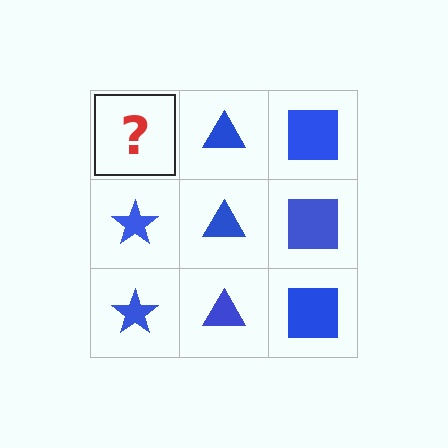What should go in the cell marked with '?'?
The missing cell should contain a blue star.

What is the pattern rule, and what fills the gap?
The rule is that each column has a consistent shape. The gap should be filled with a blue star.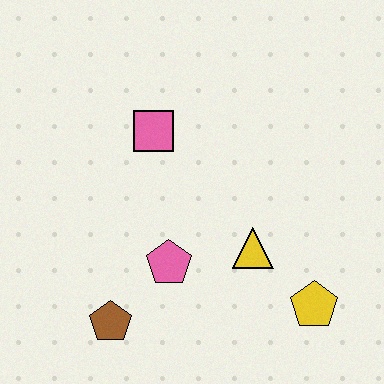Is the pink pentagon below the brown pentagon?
No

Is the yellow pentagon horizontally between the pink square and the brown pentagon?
No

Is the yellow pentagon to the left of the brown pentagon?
No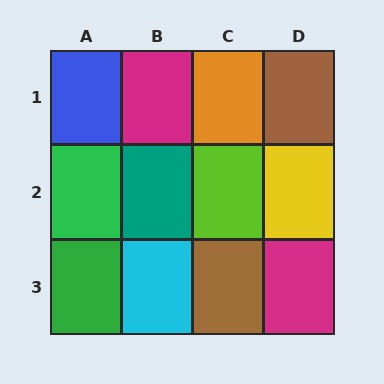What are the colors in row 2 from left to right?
Green, teal, lime, yellow.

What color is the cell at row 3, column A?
Green.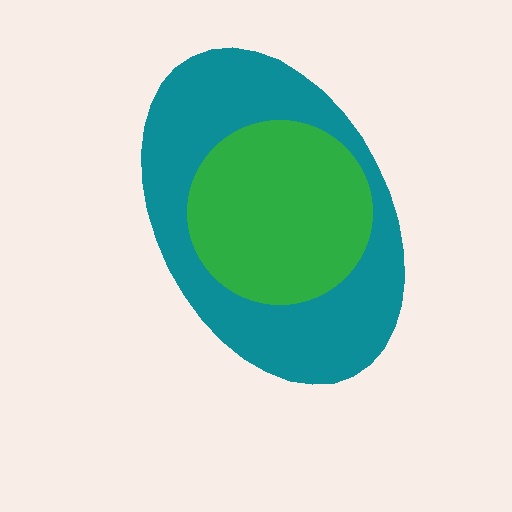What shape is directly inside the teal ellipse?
The green circle.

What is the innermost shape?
The green circle.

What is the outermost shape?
The teal ellipse.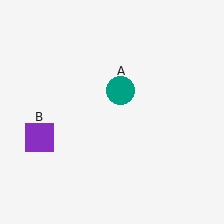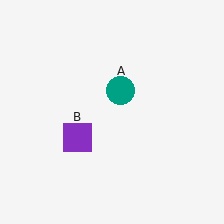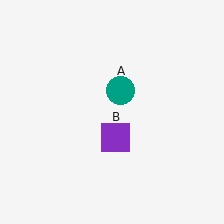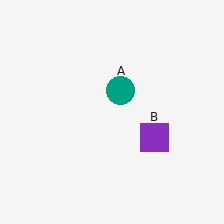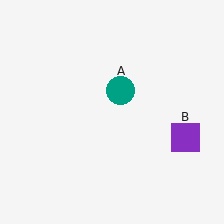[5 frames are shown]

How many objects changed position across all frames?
1 object changed position: purple square (object B).